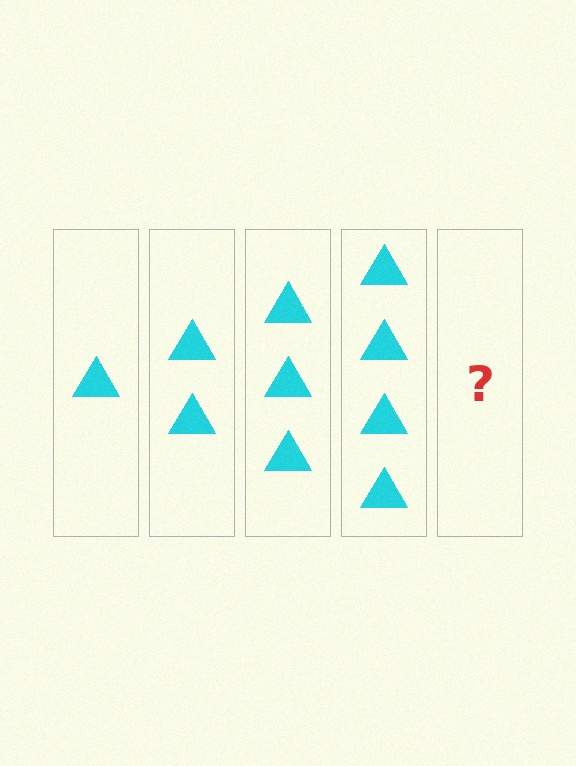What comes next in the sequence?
The next element should be 5 triangles.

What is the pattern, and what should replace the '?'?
The pattern is that each step adds one more triangle. The '?' should be 5 triangles.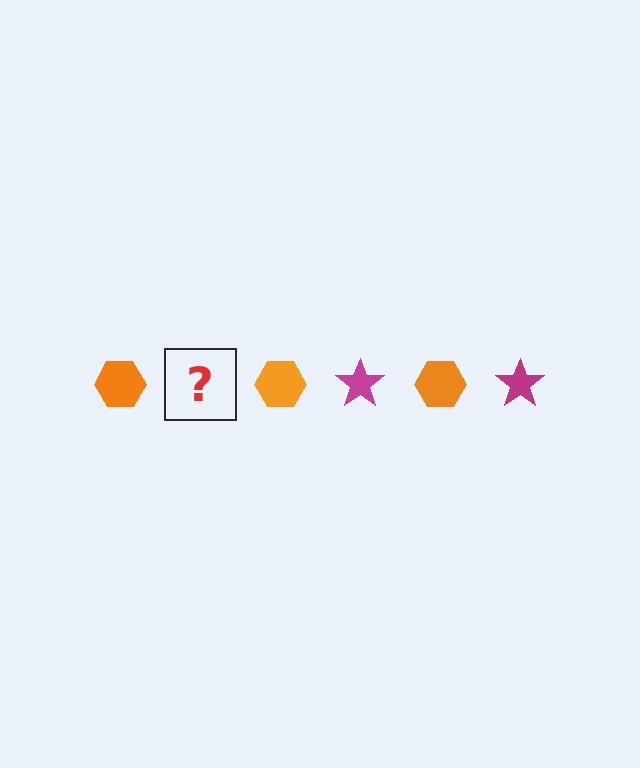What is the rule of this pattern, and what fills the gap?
The rule is that the pattern alternates between orange hexagon and magenta star. The gap should be filled with a magenta star.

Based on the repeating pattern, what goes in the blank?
The blank should be a magenta star.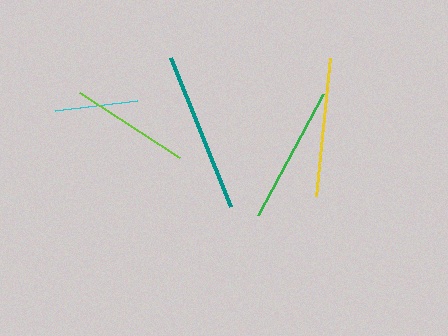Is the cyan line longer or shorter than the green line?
The green line is longer than the cyan line.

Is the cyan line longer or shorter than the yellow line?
The yellow line is longer than the cyan line.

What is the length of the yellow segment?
The yellow segment is approximately 138 pixels long.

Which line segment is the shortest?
The cyan line is the shortest at approximately 83 pixels.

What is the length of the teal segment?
The teal segment is approximately 161 pixels long.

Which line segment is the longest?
The teal line is the longest at approximately 161 pixels.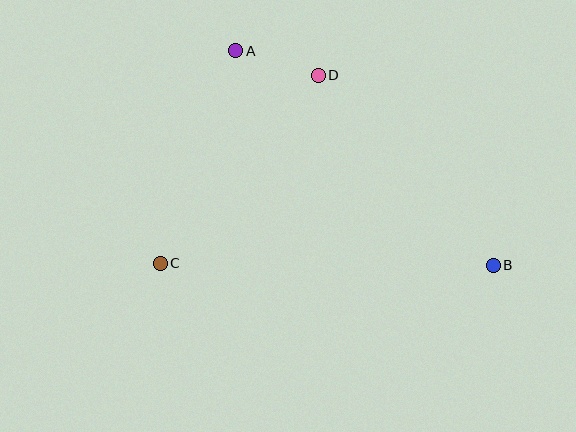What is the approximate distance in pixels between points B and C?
The distance between B and C is approximately 333 pixels.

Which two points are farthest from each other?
Points A and B are farthest from each other.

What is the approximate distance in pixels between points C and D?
The distance between C and D is approximately 245 pixels.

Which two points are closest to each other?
Points A and D are closest to each other.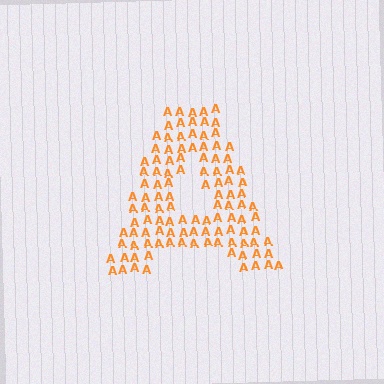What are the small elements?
The small elements are letter A's.